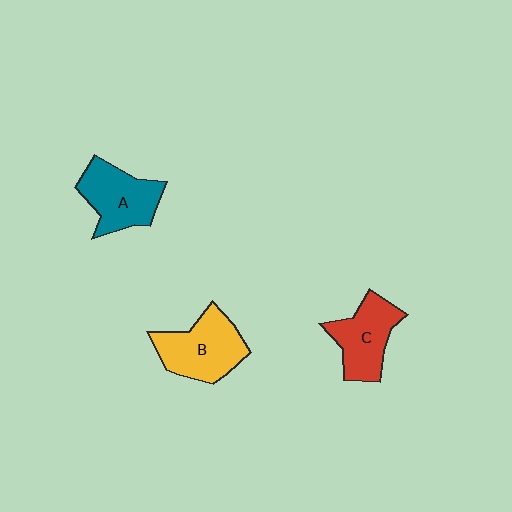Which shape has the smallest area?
Shape C (red).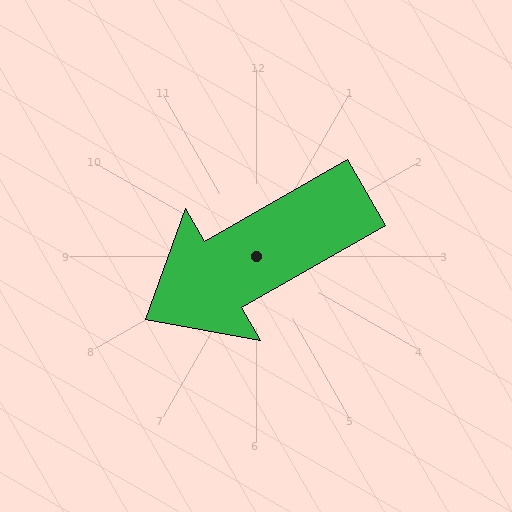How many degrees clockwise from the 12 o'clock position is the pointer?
Approximately 240 degrees.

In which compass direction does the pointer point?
Southwest.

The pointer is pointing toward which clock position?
Roughly 8 o'clock.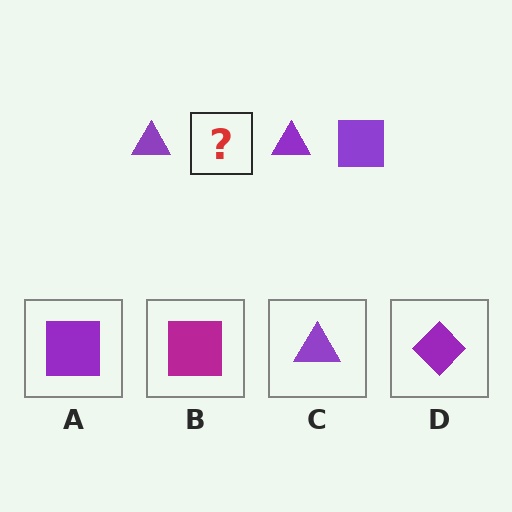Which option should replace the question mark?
Option A.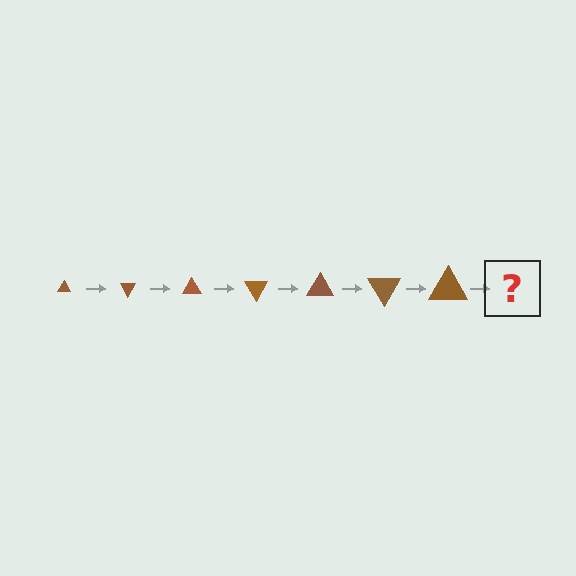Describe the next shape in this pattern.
It should be a triangle, larger than the previous one and rotated 420 degrees from the start.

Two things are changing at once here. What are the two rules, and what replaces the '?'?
The two rules are that the triangle grows larger each step and it rotates 60 degrees each step. The '?' should be a triangle, larger than the previous one and rotated 420 degrees from the start.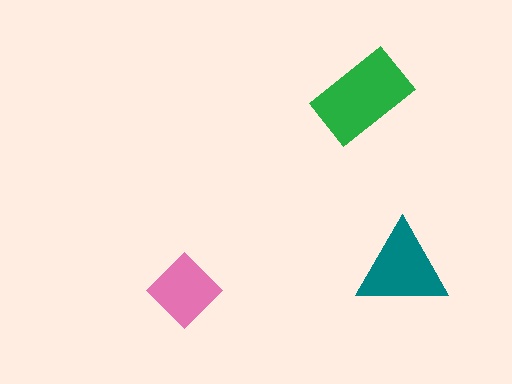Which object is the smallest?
The pink diamond.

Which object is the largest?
The green rectangle.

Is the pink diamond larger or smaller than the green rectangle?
Smaller.